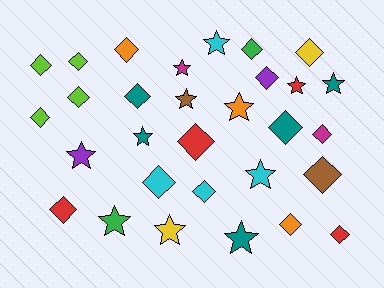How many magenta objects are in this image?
There are 2 magenta objects.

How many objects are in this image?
There are 30 objects.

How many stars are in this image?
There are 12 stars.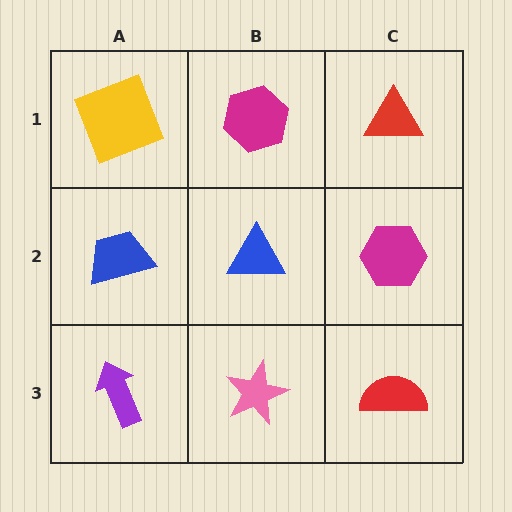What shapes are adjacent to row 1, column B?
A blue triangle (row 2, column B), a yellow square (row 1, column A), a red triangle (row 1, column C).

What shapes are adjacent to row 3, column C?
A magenta hexagon (row 2, column C), a pink star (row 3, column B).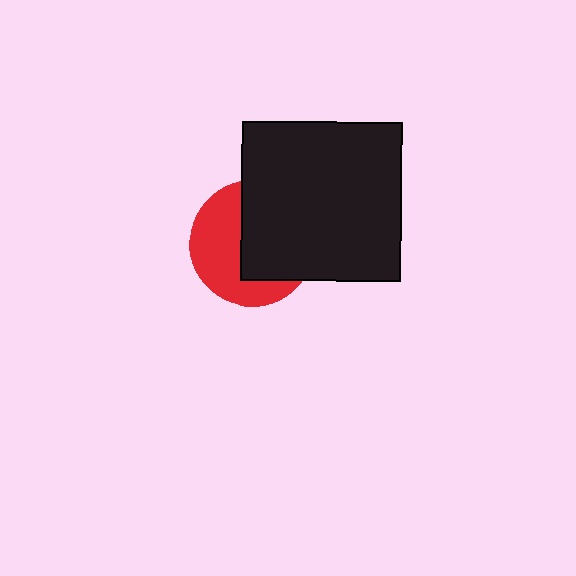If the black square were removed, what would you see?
You would see the complete red circle.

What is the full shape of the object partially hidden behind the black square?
The partially hidden object is a red circle.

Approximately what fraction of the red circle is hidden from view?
Roughly 53% of the red circle is hidden behind the black square.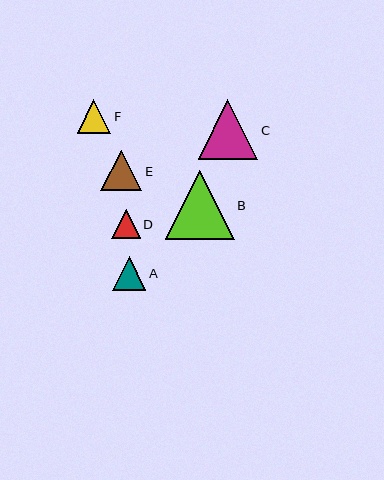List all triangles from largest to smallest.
From largest to smallest: B, C, E, F, A, D.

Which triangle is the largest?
Triangle B is the largest with a size of approximately 69 pixels.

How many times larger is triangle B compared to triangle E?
Triangle B is approximately 1.7 times the size of triangle E.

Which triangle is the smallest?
Triangle D is the smallest with a size of approximately 29 pixels.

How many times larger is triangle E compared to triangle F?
Triangle E is approximately 1.2 times the size of triangle F.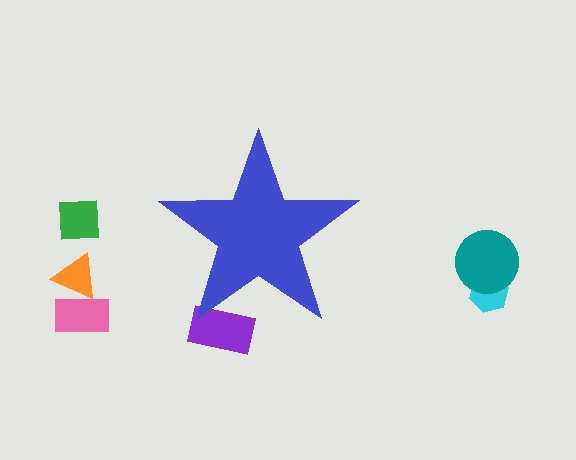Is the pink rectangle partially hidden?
No, the pink rectangle is fully visible.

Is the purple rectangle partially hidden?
Yes, the purple rectangle is partially hidden behind the blue star.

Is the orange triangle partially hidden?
No, the orange triangle is fully visible.